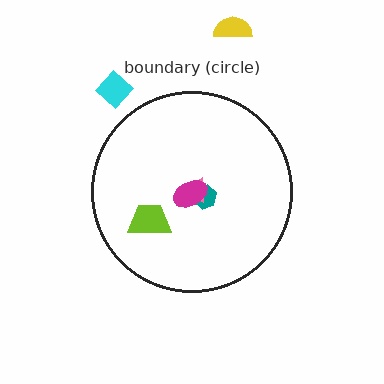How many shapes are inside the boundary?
4 inside, 2 outside.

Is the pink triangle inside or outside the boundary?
Inside.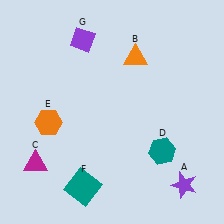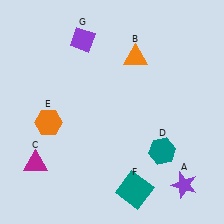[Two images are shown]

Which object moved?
The teal square (F) moved right.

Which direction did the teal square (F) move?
The teal square (F) moved right.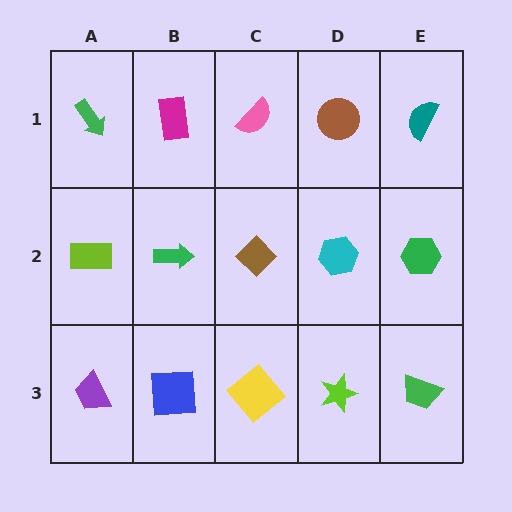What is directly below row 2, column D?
A lime star.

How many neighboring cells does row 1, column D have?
3.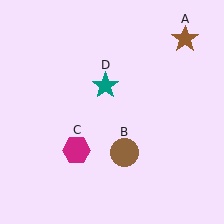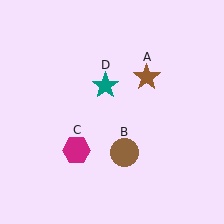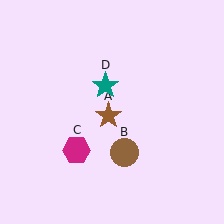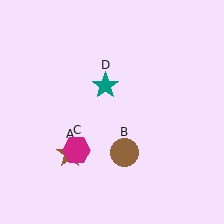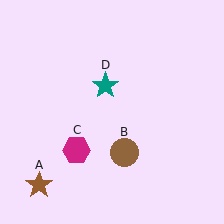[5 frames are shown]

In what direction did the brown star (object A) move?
The brown star (object A) moved down and to the left.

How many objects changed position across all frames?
1 object changed position: brown star (object A).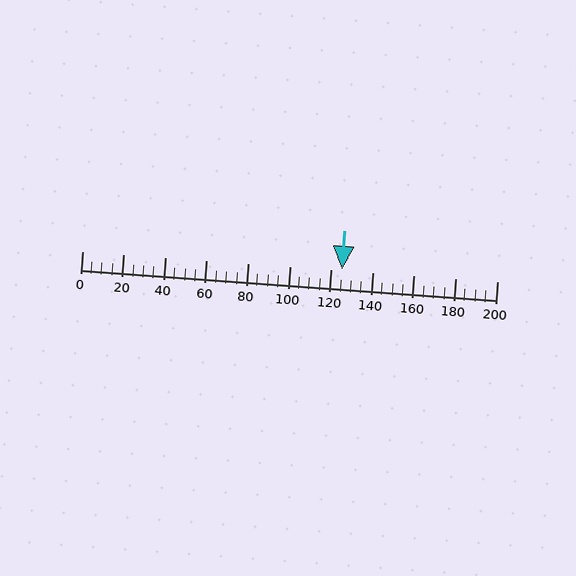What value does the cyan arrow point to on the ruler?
The cyan arrow points to approximately 125.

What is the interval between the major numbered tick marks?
The major tick marks are spaced 20 units apart.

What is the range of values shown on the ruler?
The ruler shows values from 0 to 200.